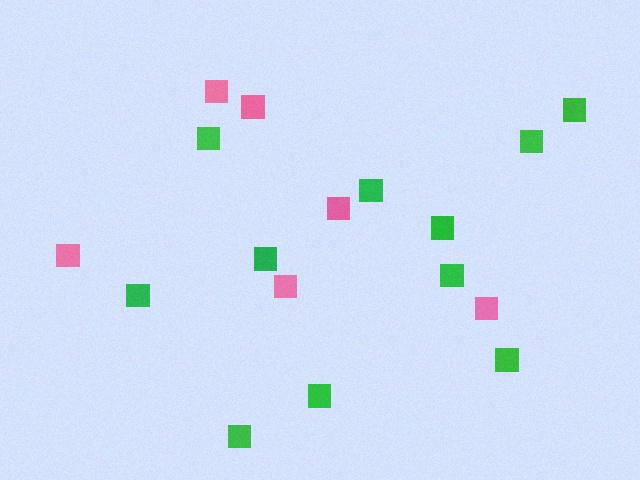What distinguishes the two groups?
There are 2 groups: one group of pink squares (6) and one group of green squares (11).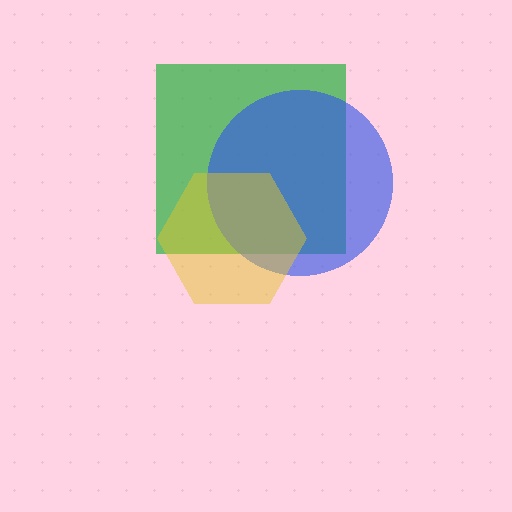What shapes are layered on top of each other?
The layered shapes are: a green square, a blue circle, a yellow hexagon.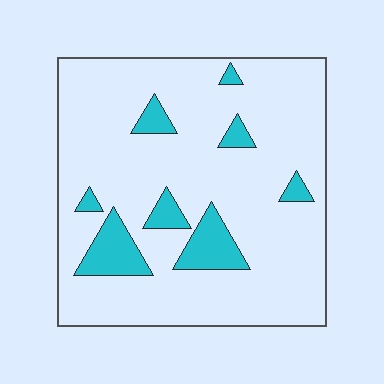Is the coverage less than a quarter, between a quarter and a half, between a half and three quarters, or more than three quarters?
Less than a quarter.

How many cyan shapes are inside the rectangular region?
8.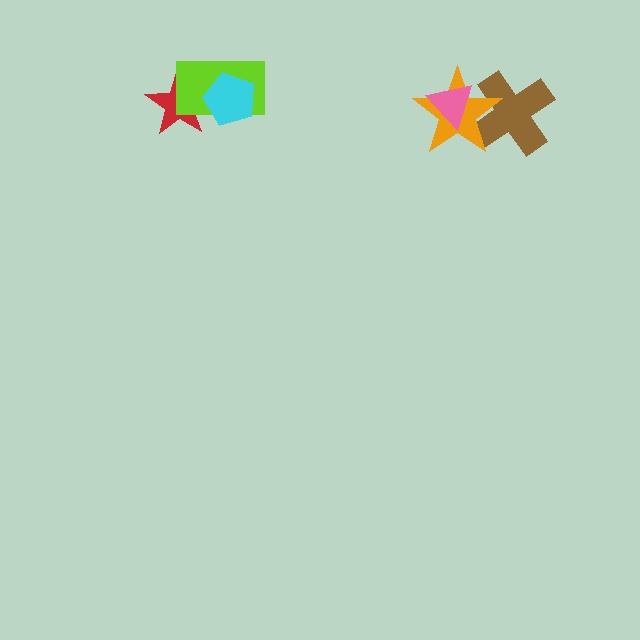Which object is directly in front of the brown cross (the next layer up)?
The orange star is directly in front of the brown cross.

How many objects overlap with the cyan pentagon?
2 objects overlap with the cyan pentagon.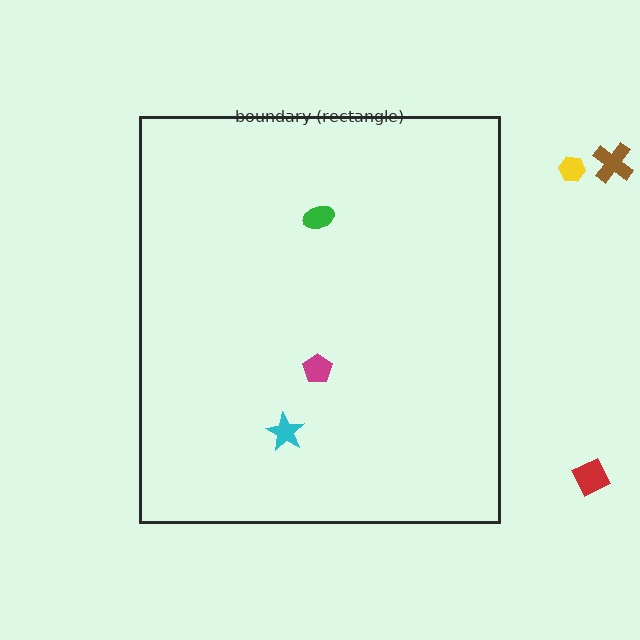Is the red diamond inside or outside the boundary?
Outside.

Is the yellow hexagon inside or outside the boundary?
Outside.